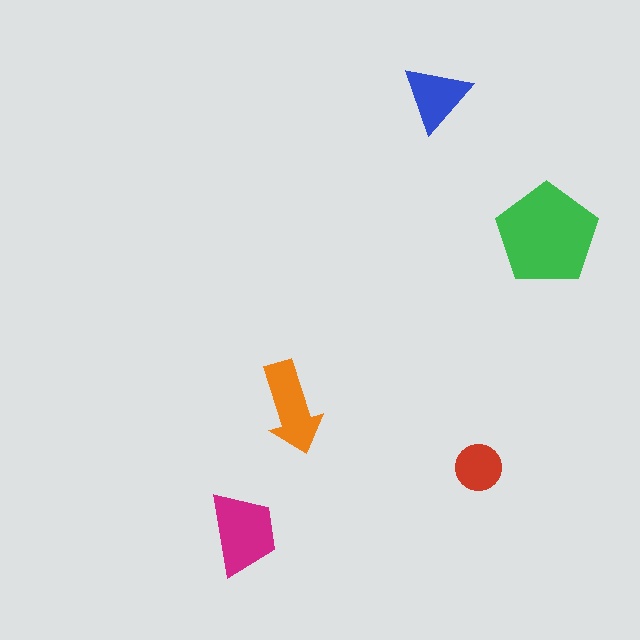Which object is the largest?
The green pentagon.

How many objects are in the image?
There are 5 objects in the image.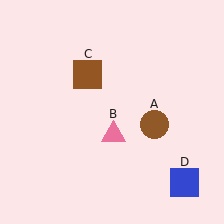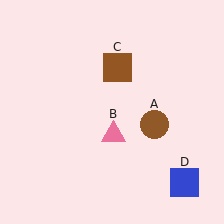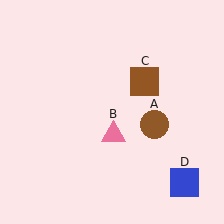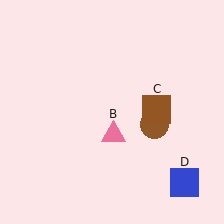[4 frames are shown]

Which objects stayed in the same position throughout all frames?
Brown circle (object A) and pink triangle (object B) and blue square (object D) remained stationary.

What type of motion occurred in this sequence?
The brown square (object C) rotated clockwise around the center of the scene.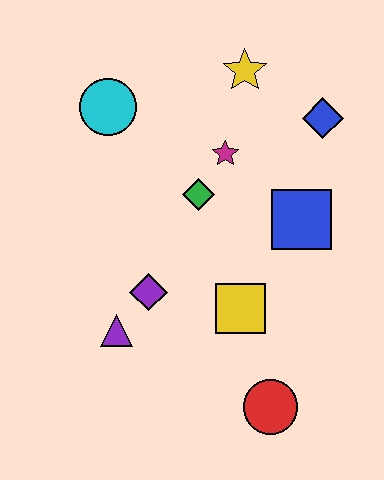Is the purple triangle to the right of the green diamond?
No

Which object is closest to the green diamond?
The magenta star is closest to the green diamond.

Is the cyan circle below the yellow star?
Yes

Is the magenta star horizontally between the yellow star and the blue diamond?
No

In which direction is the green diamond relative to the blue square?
The green diamond is to the left of the blue square.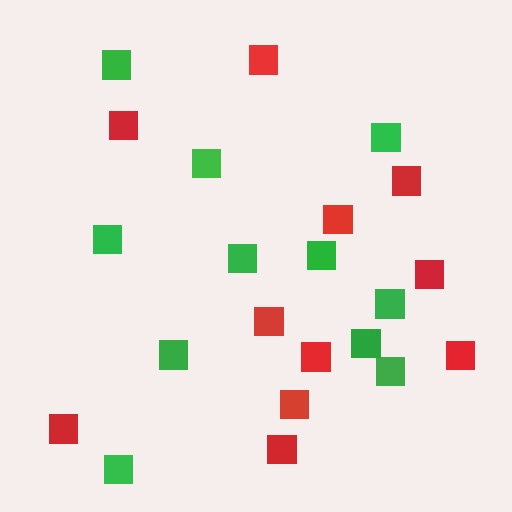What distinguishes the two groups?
There are 2 groups: one group of red squares (11) and one group of green squares (11).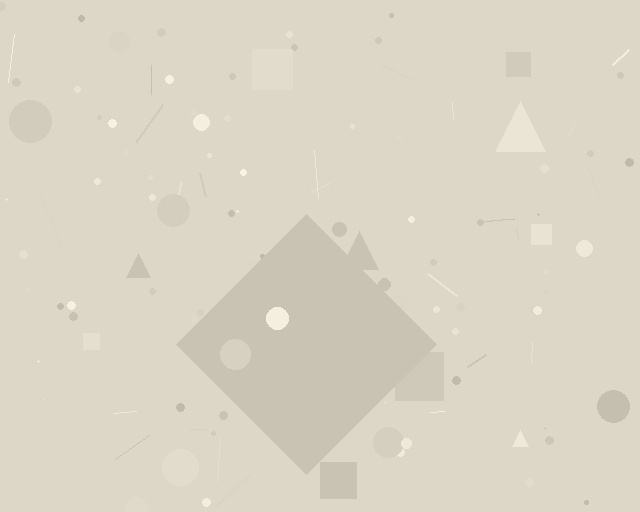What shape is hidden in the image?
A diamond is hidden in the image.